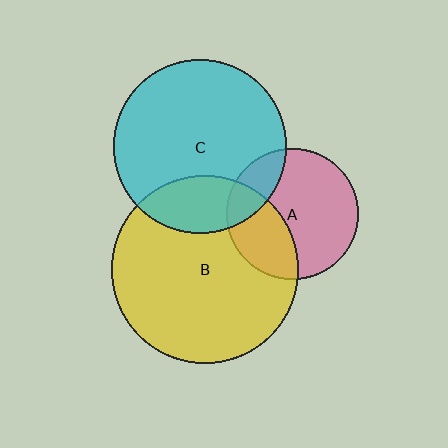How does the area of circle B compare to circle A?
Approximately 2.0 times.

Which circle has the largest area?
Circle B (yellow).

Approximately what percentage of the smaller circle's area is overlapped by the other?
Approximately 35%.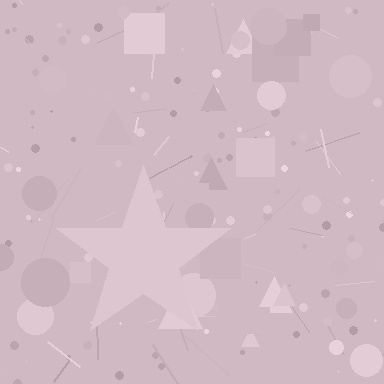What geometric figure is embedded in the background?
A star is embedded in the background.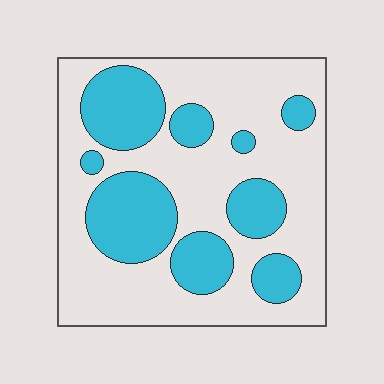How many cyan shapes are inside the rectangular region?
9.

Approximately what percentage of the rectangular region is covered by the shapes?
Approximately 35%.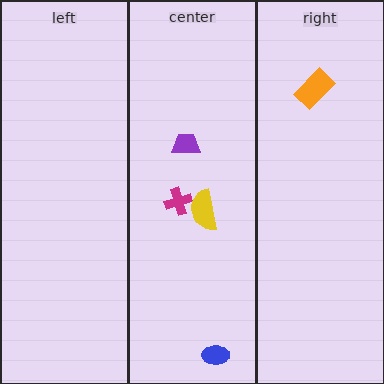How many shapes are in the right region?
1.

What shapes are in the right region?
The orange rectangle.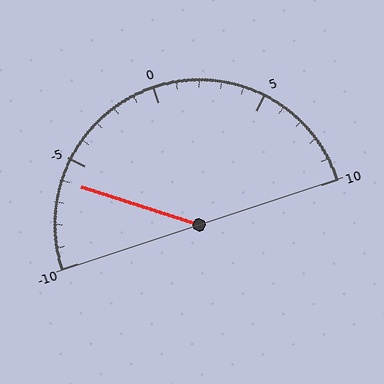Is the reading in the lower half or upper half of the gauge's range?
The reading is in the lower half of the range (-10 to 10).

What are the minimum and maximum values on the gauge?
The gauge ranges from -10 to 10.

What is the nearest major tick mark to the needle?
The nearest major tick mark is -5.